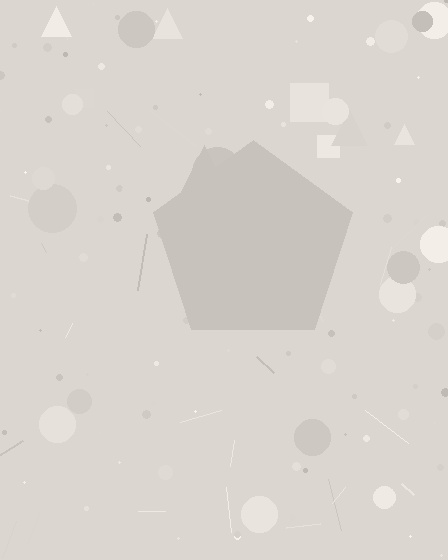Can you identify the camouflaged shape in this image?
The camouflaged shape is a pentagon.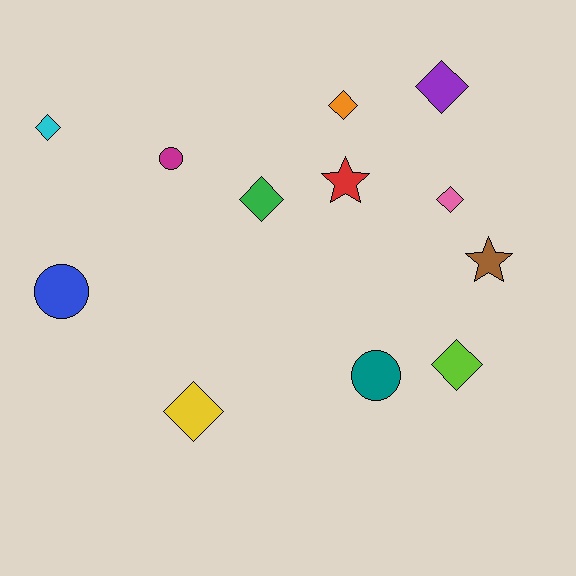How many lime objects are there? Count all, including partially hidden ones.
There is 1 lime object.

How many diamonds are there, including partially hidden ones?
There are 7 diamonds.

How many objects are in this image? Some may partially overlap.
There are 12 objects.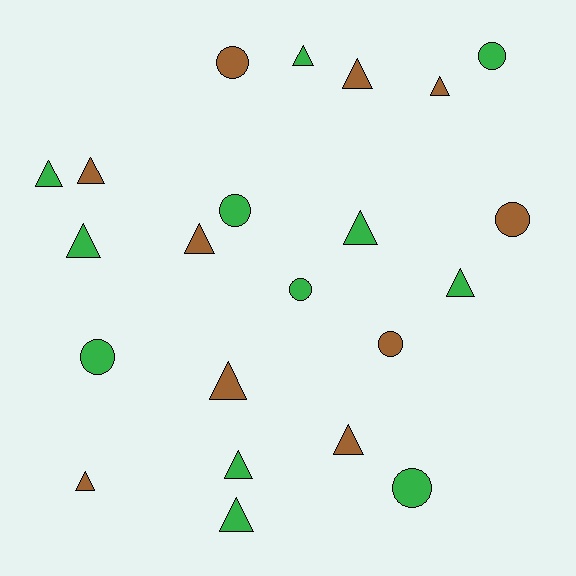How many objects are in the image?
There are 22 objects.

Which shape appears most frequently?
Triangle, with 14 objects.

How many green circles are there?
There are 5 green circles.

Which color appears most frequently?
Green, with 12 objects.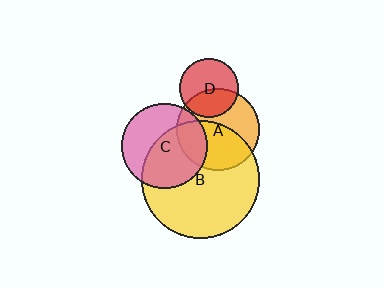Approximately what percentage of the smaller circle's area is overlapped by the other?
Approximately 55%.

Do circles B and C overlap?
Yes.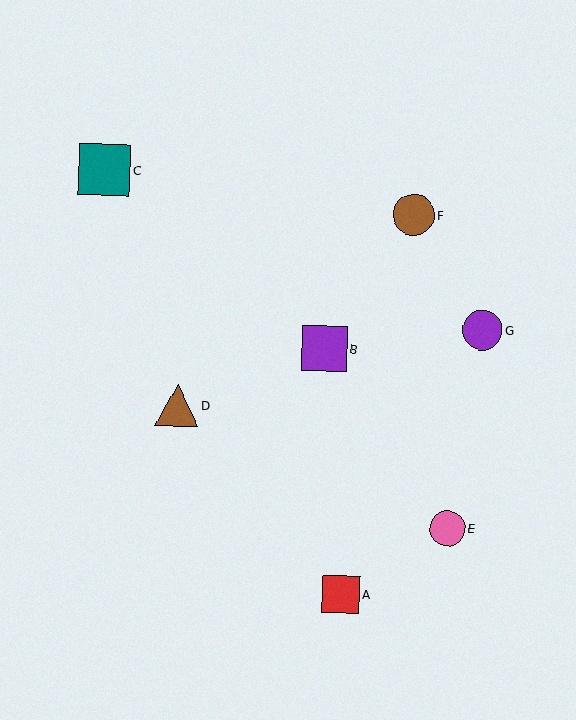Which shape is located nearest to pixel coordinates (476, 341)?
The purple circle (labeled G) at (482, 330) is nearest to that location.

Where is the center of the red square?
The center of the red square is at (340, 594).